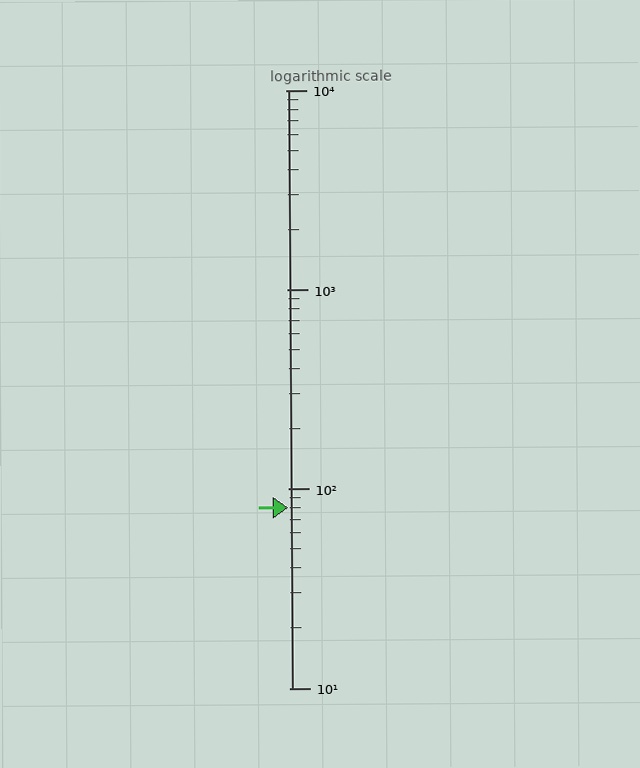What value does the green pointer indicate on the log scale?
The pointer indicates approximately 80.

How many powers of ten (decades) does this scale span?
The scale spans 3 decades, from 10 to 10000.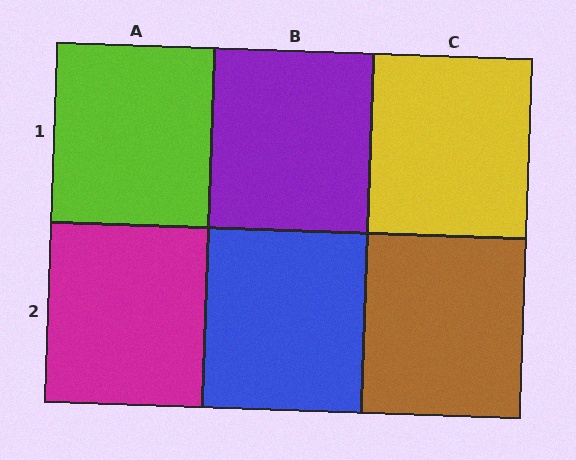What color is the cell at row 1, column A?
Lime.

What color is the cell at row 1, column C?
Yellow.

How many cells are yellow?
1 cell is yellow.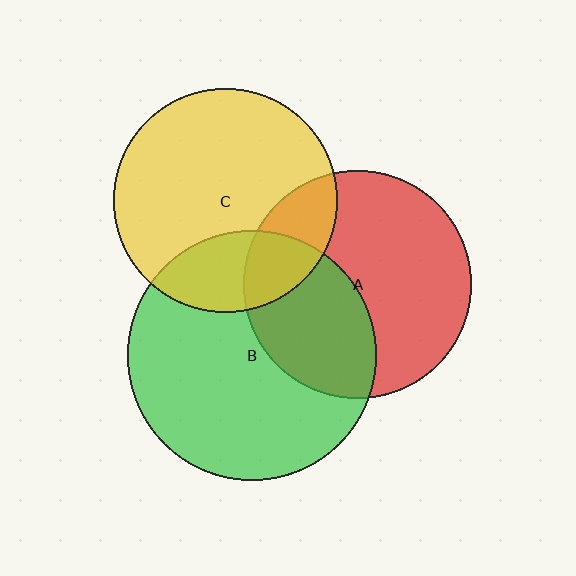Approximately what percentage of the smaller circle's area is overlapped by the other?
Approximately 25%.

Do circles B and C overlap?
Yes.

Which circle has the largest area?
Circle B (green).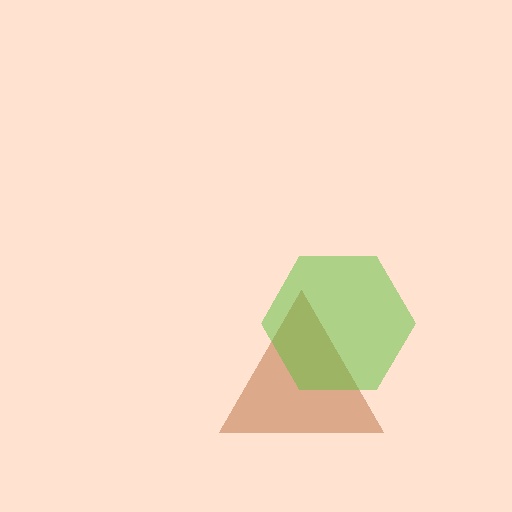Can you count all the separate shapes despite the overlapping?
Yes, there are 2 separate shapes.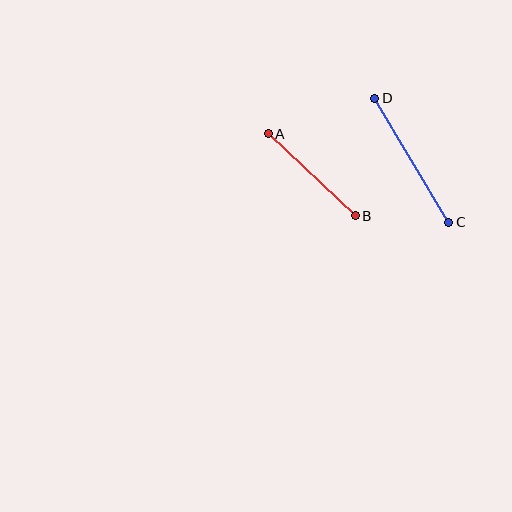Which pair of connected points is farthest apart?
Points C and D are farthest apart.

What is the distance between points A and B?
The distance is approximately 120 pixels.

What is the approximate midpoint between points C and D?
The midpoint is at approximately (412, 160) pixels.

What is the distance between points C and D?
The distance is approximately 144 pixels.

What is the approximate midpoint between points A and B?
The midpoint is at approximately (312, 175) pixels.